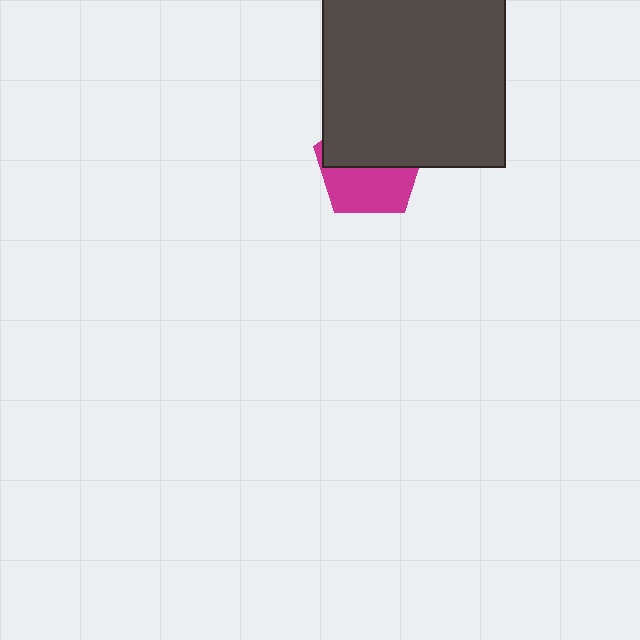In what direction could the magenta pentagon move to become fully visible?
The magenta pentagon could move down. That would shift it out from behind the dark gray square entirely.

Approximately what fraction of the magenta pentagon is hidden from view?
Roughly 52% of the magenta pentagon is hidden behind the dark gray square.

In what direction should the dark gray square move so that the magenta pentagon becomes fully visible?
The dark gray square should move up. That is the shortest direction to clear the overlap and leave the magenta pentagon fully visible.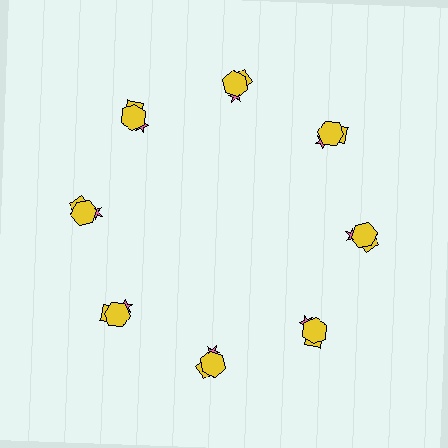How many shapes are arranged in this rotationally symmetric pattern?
There are 24 shapes, arranged in 8 groups of 3.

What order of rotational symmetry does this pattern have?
This pattern has 8-fold rotational symmetry.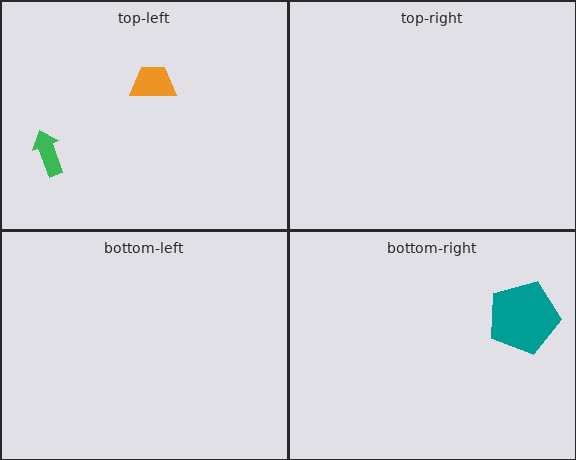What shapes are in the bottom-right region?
The teal pentagon.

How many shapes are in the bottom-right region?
1.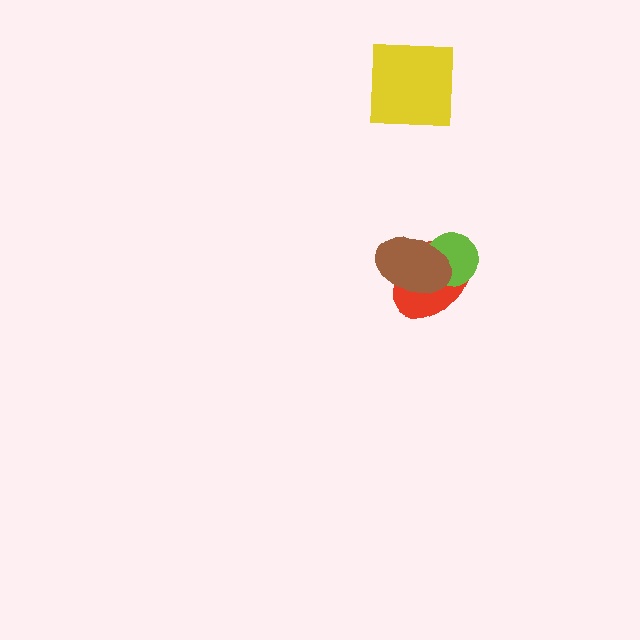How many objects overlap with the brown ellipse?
2 objects overlap with the brown ellipse.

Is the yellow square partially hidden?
No, no other shape covers it.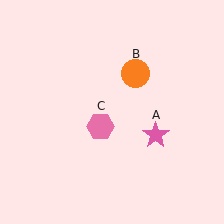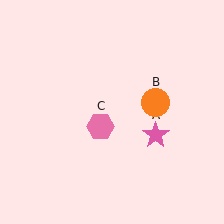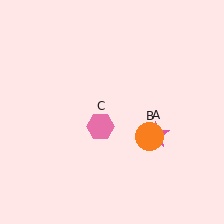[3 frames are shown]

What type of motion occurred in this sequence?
The orange circle (object B) rotated clockwise around the center of the scene.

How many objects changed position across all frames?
1 object changed position: orange circle (object B).